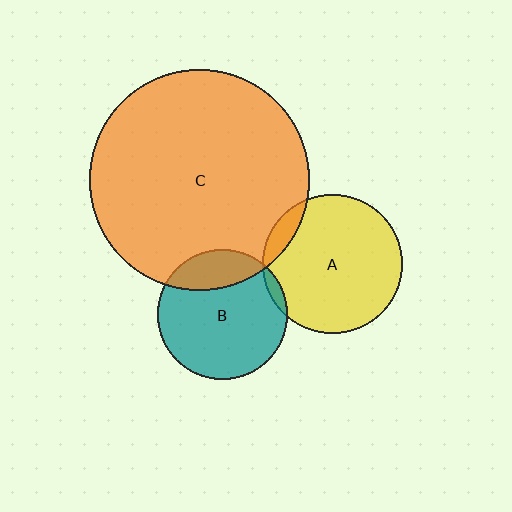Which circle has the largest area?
Circle C (orange).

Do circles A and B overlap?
Yes.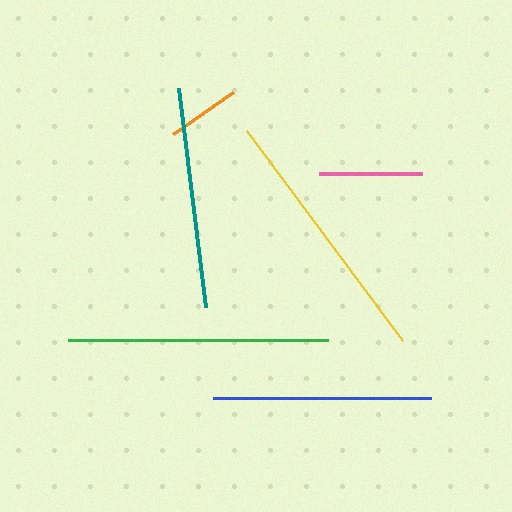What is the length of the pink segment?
The pink segment is approximately 103 pixels long.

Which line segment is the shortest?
The orange line is the shortest at approximately 73 pixels.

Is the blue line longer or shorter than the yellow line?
The yellow line is longer than the blue line.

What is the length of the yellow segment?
The yellow segment is approximately 262 pixels long.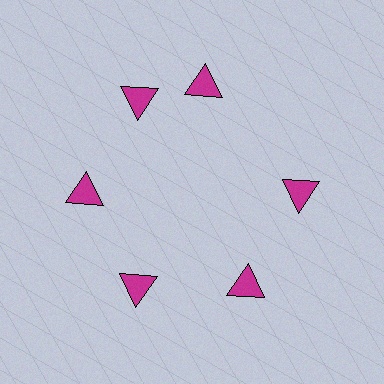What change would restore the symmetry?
The symmetry would be restored by rotating it back into even spacing with its neighbors so that all 6 triangles sit at equal angles and equal distance from the center.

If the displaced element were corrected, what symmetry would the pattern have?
It would have 6-fold rotational symmetry — the pattern would map onto itself every 60 degrees.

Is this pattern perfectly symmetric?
No. The 6 magenta triangles are arranged in a ring, but one element near the 1 o'clock position is rotated out of alignment along the ring, breaking the 6-fold rotational symmetry.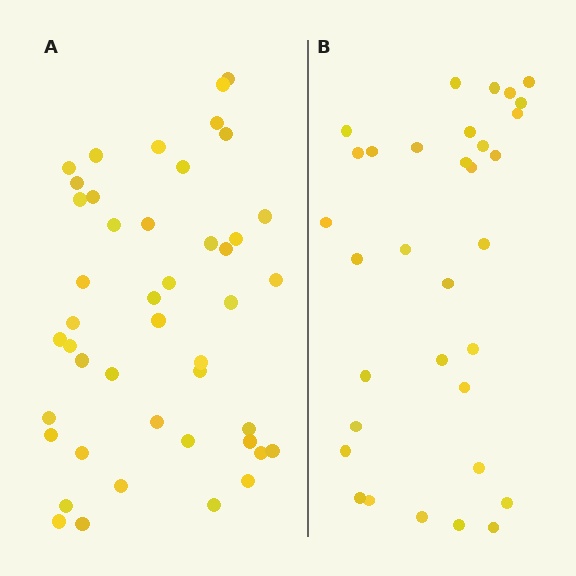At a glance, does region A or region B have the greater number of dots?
Region A (the left region) has more dots.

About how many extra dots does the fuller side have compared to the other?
Region A has roughly 12 or so more dots than region B.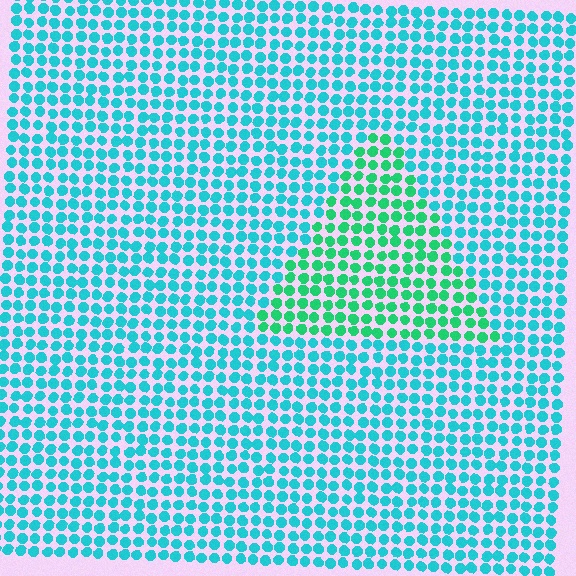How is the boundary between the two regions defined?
The boundary is defined purely by a slight shift in hue (about 35 degrees). Spacing, size, and orientation are identical on both sides.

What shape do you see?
I see a triangle.